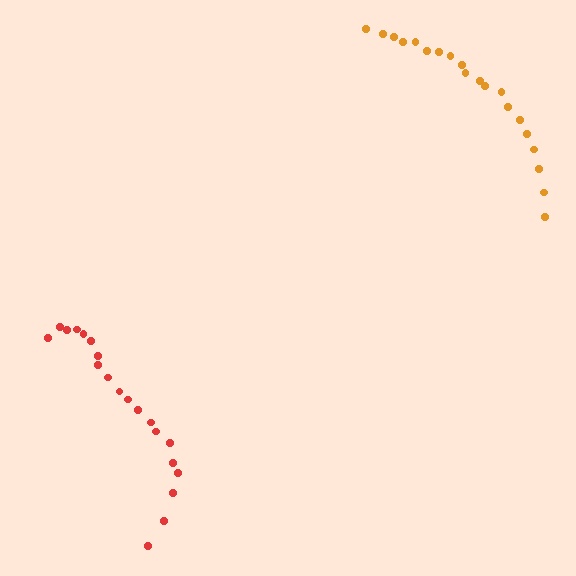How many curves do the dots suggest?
There are 2 distinct paths.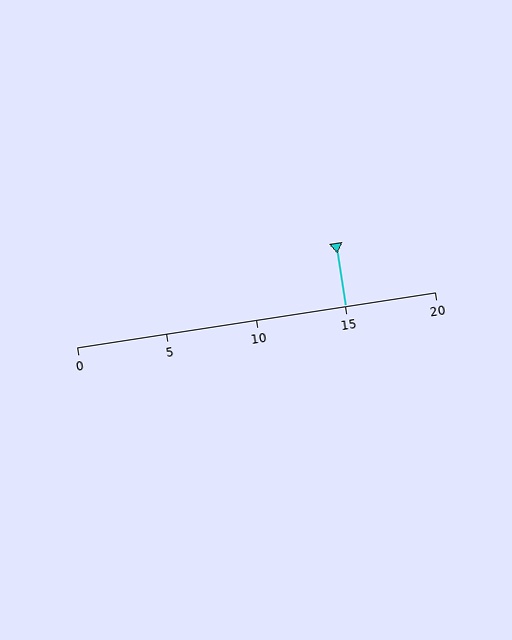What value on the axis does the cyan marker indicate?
The marker indicates approximately 15.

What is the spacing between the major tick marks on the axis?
The major ticks are spaced 5 apart.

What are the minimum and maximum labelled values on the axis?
The axis runs from 0 to 20.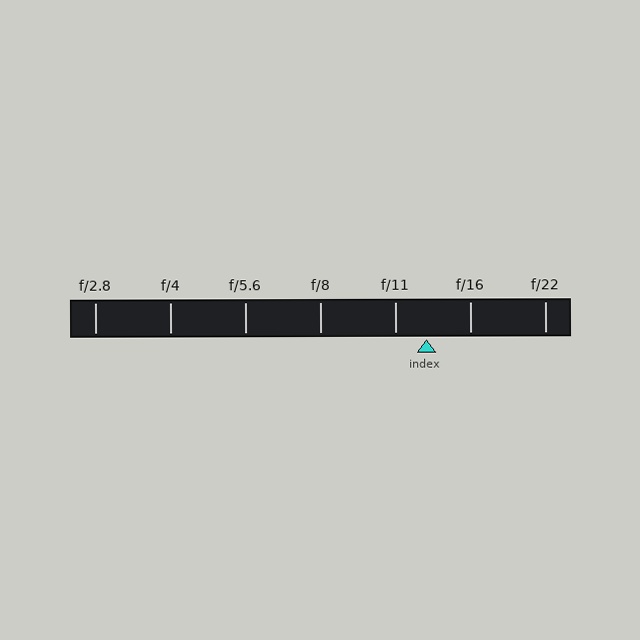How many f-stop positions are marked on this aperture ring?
There are 7 f-stop positions marked.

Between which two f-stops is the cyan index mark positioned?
The index mark is between f/11 and f/16.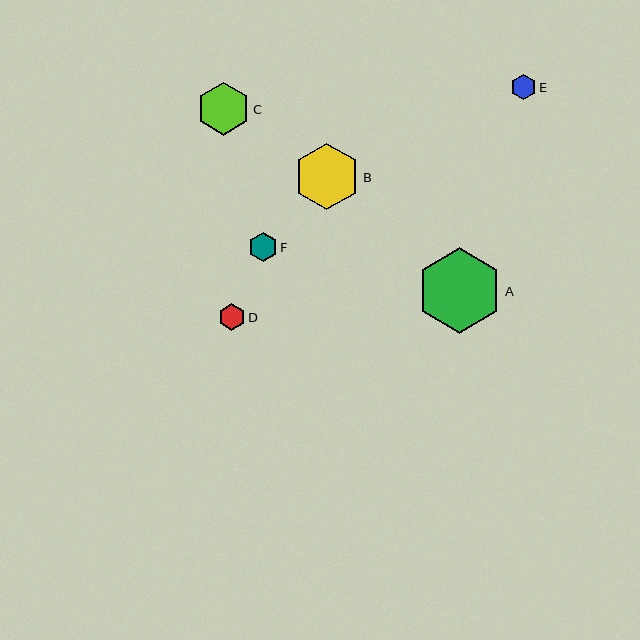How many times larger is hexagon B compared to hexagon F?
Hexagon B is approximately 2.3 times the size of hexagon F.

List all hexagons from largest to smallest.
From largest to smallest: A, B, C, F, D, E.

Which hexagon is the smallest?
Hexagon E is the smallest with a size of approximately 25 pixels.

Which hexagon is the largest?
Hexagon A is the largest with a size of approximately 86 pixels.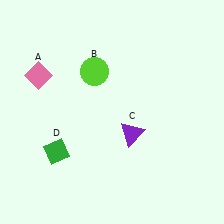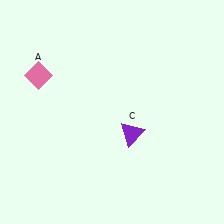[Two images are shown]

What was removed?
The lime circle (B), the green diamond (D) were removed in Image 2.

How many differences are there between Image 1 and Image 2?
There are 2 differences between the two images.